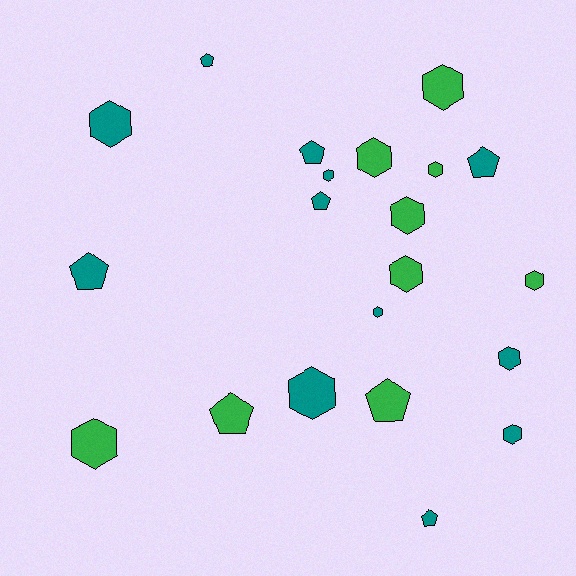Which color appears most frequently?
Teal, with 12 objects.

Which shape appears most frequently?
Hexagon, with 13 objects.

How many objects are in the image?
There are 21 objects.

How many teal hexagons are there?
There are 6 teal hexagons.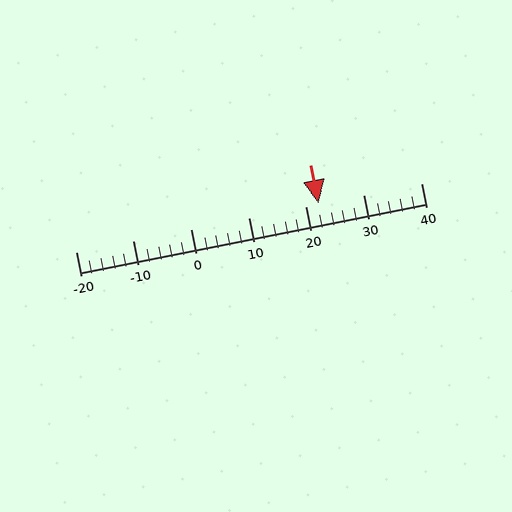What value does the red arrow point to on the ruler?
The red arrow points to approximately 22.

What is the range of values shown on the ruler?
The ruler shows values from -20 to 40.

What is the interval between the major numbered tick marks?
The major tick marks are spaced 10 units apart.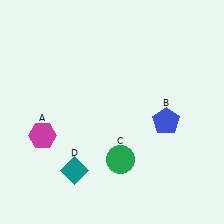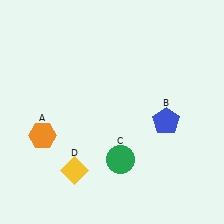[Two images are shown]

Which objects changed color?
A changed from magenta to orange. D changed from teal to yellow.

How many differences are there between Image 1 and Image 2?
There are 2 differences between the two images.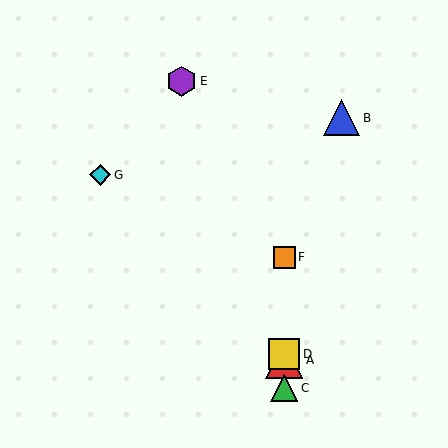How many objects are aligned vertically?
4 objects (A, C, D, F) are aligned vertically.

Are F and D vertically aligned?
Yes, both are at x≈284.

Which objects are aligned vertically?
Objects A, C, D, F are aligned vertically.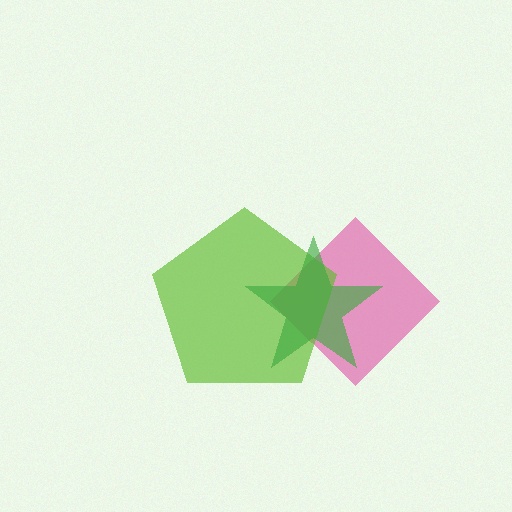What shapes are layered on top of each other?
The layered shapes are: a pink diamond, a lime pentagon, a green star.